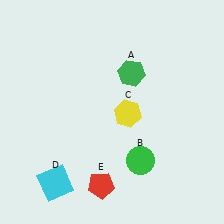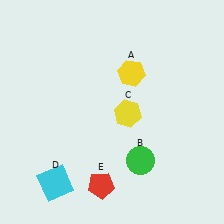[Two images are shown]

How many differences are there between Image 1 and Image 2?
There is 1 difference between the two images.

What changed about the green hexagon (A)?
In Image 1, A is green. In Image 2, it changed to yellow.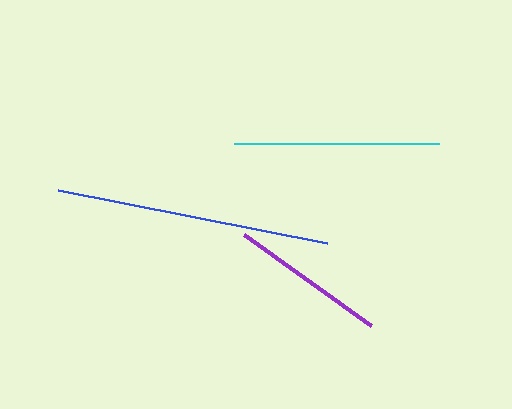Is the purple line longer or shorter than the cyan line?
The cyan line is longer than the purple line.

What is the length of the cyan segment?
The cyan segment is approximately 205 pixels long.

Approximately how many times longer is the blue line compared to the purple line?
The blue line is approximately 1.8 times the length of the purple line.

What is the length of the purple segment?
The purple segment is approximately 156 pixels long.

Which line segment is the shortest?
The purple line is the shortest at approximately 156 pixels.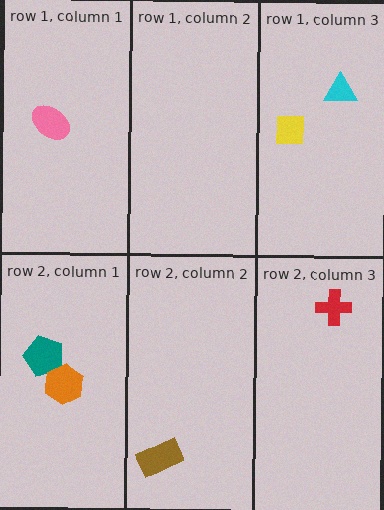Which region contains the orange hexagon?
The row 2, column 1 region.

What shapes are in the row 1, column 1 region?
The pink ellipse.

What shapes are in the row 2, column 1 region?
The teal pentagon, the orange hexagon.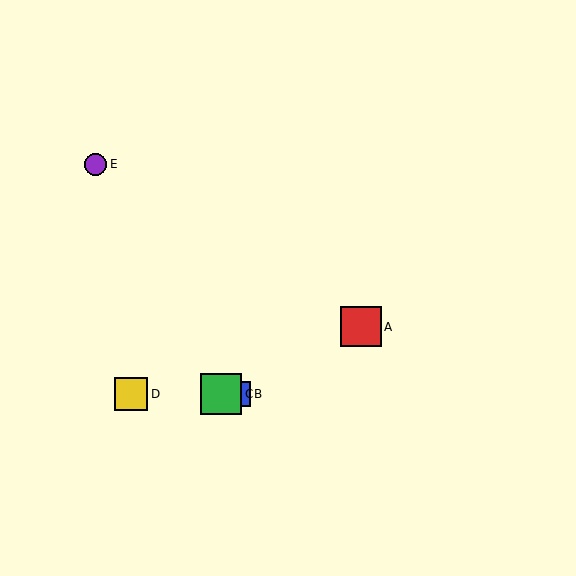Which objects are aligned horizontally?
Objects B, C, D are aligned horizontally.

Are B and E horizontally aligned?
No, B is at y≈394 and E is at y≈164.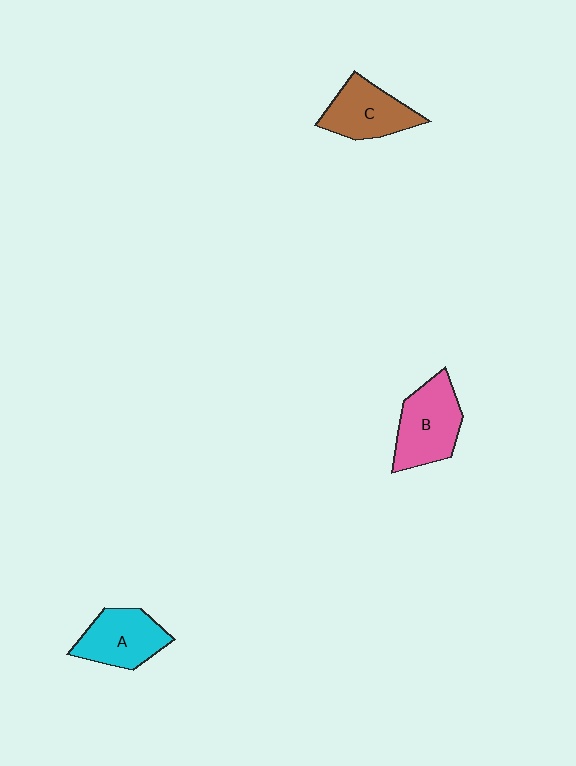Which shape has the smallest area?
Shape C (brown).